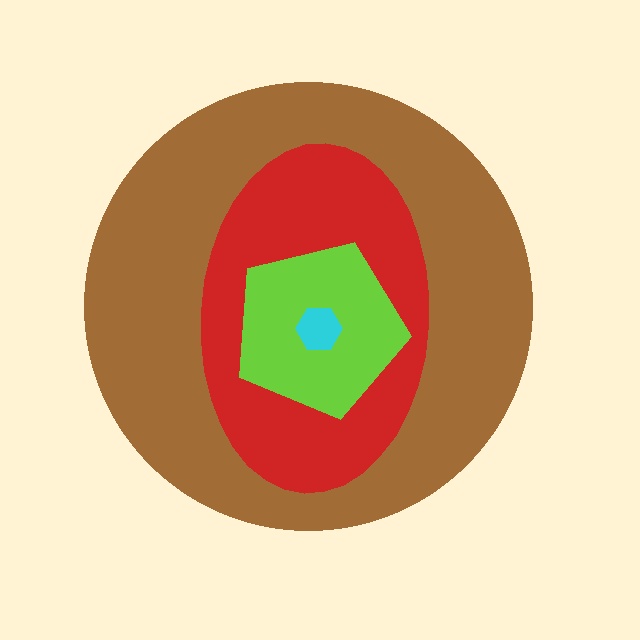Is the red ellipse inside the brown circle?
Yes.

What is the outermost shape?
The brown circle.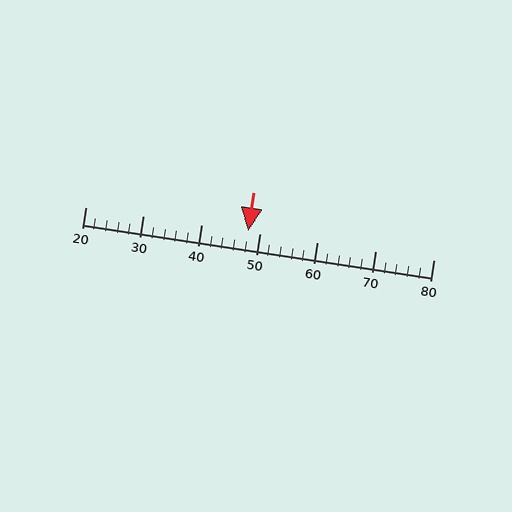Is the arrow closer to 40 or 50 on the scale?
The arrow is closer to 50.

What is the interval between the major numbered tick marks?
The major tick marks are spaced 10 units apart.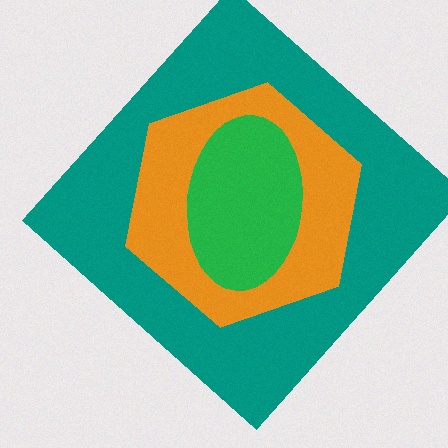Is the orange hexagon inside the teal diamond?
Yes.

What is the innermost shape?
The green ellipse.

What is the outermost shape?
The teal diamond.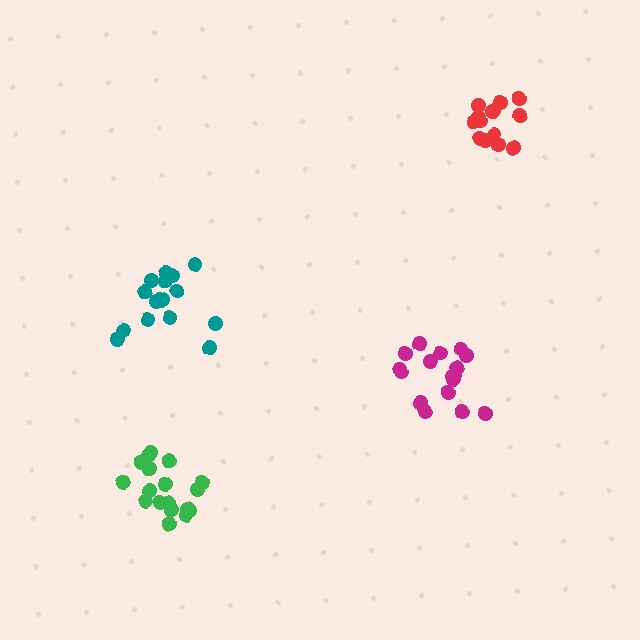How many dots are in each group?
Group 1: 15 dots, Group 2: 16 dots, Group 3: 18 dots, Group 4: 17 dots (66 total).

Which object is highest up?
The red cluster is topmost.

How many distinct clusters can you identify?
There are 4 distinct clusters.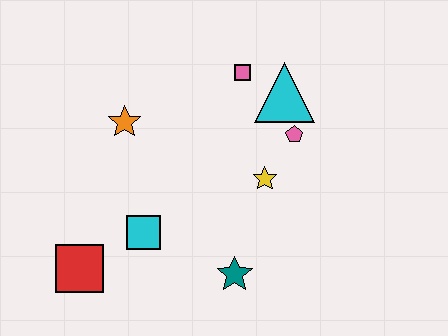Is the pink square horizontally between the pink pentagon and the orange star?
Yes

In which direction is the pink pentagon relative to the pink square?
The pink pentagon is below the pink square.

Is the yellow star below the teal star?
No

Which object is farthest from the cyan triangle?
The red square is farthest from the cyan triangle.